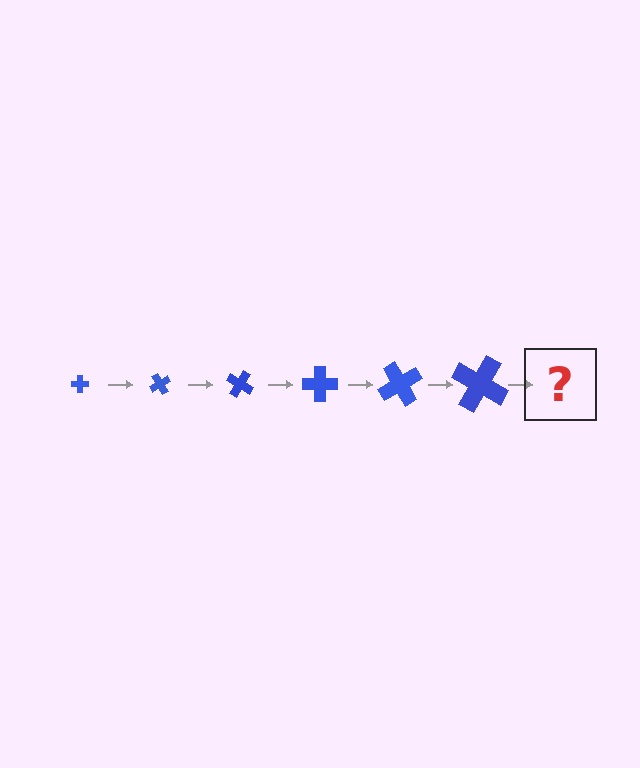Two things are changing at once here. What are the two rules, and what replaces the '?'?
The two rules are that the cross grows larger each step and it rotates 60 degrees each step. The '?' should be a cross, larger than the previous one and rotated 360 degrees from the start.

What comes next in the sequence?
The next element should be a cross, larger than the previous one and rotated 360 degrees from the start.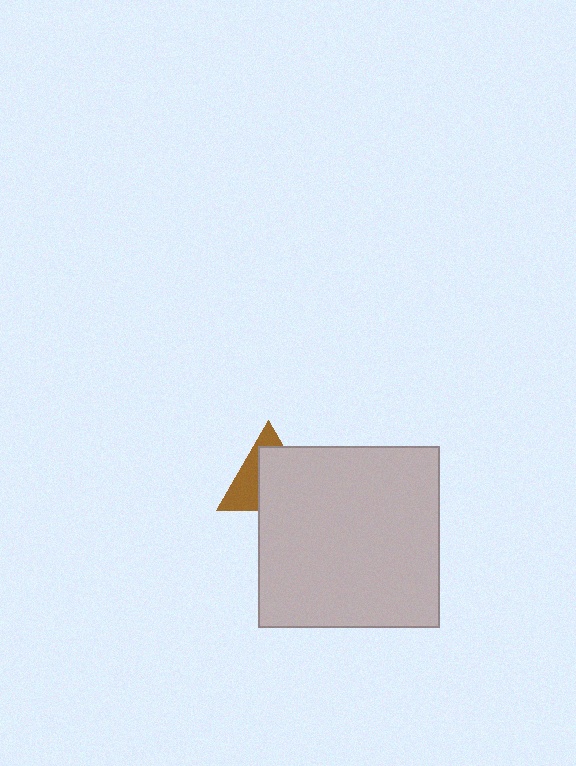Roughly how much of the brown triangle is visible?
A small part of it is visible (roughly 39%).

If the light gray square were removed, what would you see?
You would see the complete brown triangle.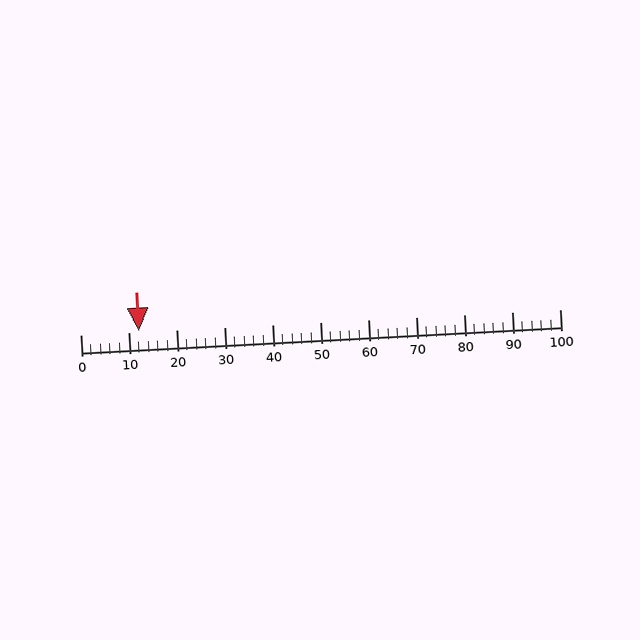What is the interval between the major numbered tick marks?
The major tick marks are spaced 10 units apart.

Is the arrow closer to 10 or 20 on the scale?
The arrow is closer to 10.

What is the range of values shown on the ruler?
The ruler shows values from 0 to 100.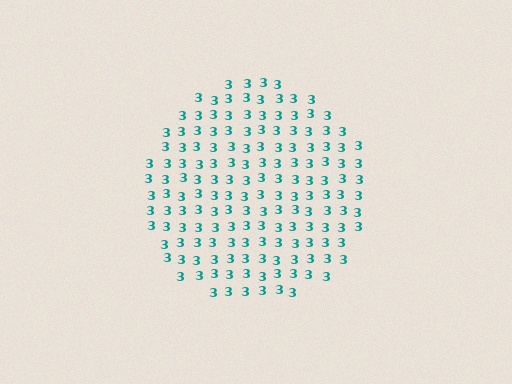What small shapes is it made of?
It is made of small digit 3's.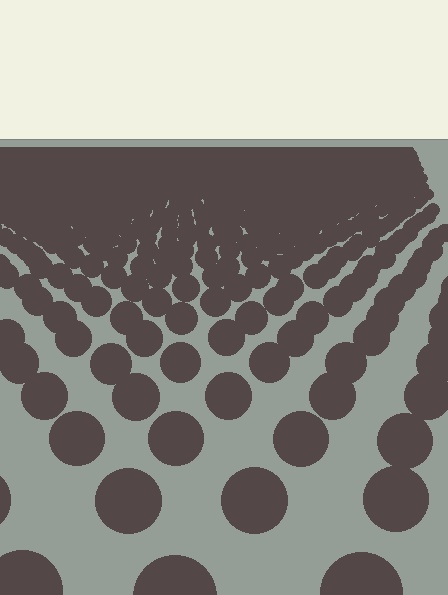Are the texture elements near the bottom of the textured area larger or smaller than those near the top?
Larger. Near the bottom, elements are closer to the viewer and appear at a bigger on-screen size.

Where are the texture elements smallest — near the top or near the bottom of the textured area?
Near the top.